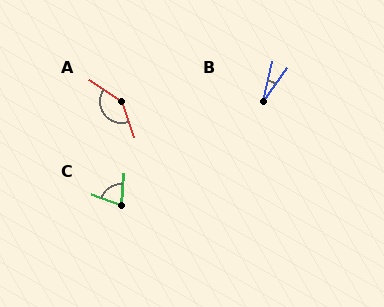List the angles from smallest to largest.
B (22°), C (75°), A (143°).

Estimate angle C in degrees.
Approximately 75 degrees.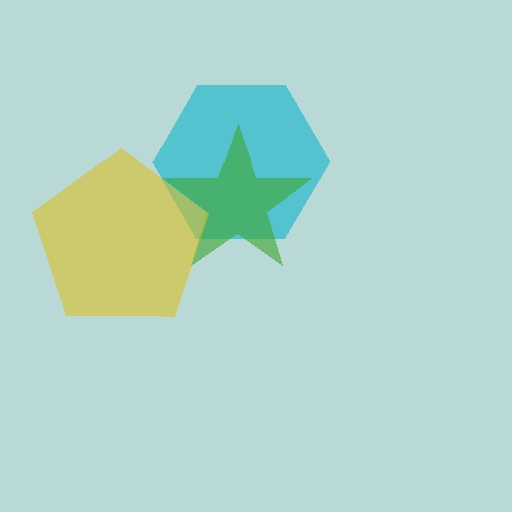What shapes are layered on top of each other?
The layered shapes are: a cyan hexagon, a green star, a yellow pentagon.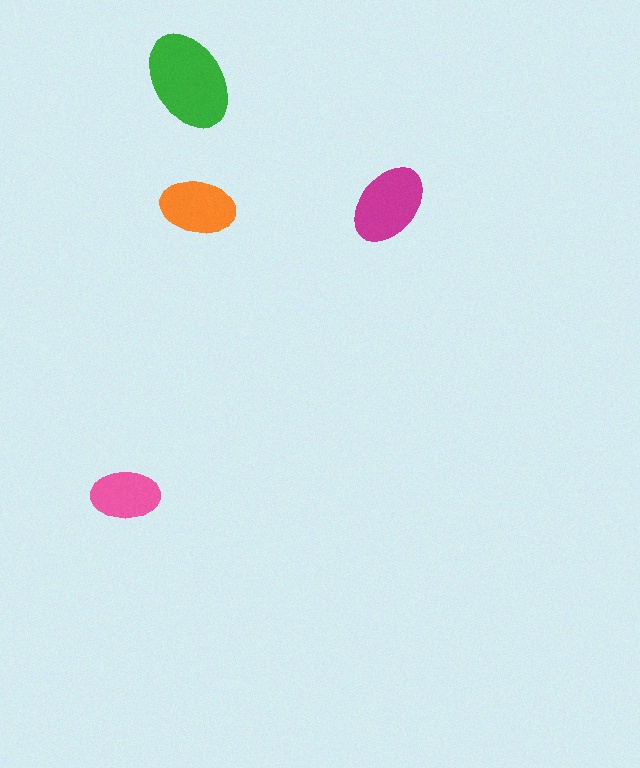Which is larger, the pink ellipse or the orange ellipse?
The orange one.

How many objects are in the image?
There are 4 objects in the image.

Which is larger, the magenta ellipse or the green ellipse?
The green one.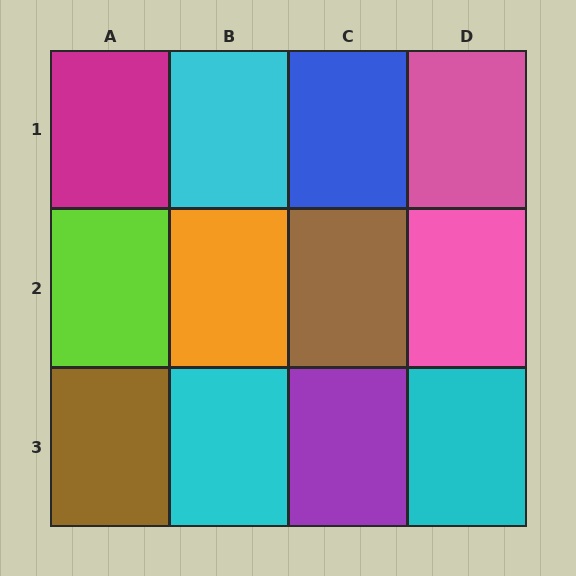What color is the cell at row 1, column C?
Blue.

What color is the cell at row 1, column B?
Cyan.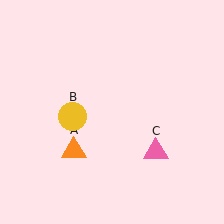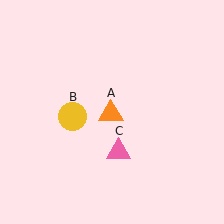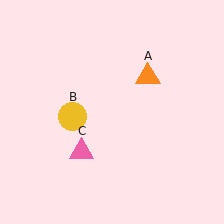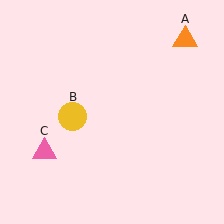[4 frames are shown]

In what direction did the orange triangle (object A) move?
The orange triangle (object A) moved up and to the right.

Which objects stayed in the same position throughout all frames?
Yellow circle (object B) remained stationary.